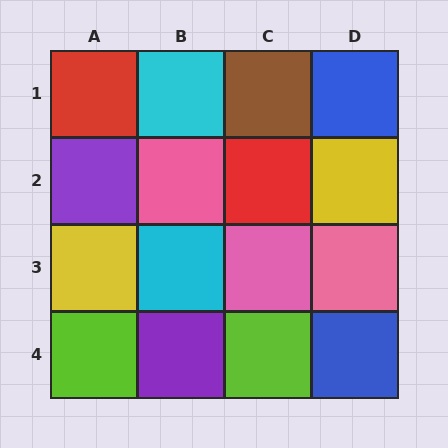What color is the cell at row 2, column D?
Yellow.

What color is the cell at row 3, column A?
Yellow.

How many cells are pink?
3 cells are pink.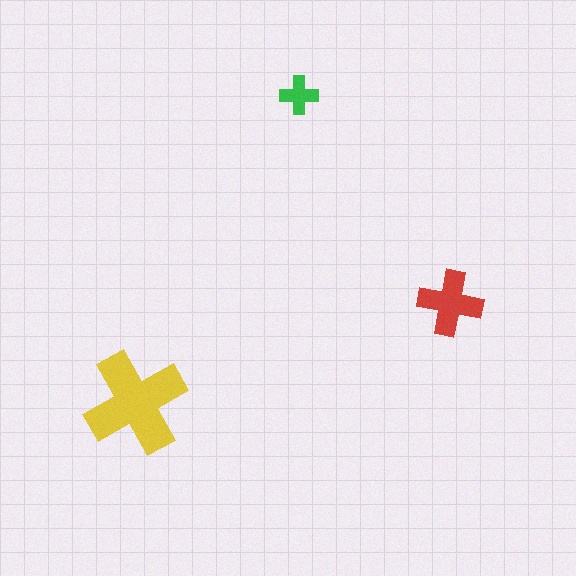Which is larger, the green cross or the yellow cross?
The yellow one.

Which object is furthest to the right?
The red cross is rightmost.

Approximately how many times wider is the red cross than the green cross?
About 1.5 times wider.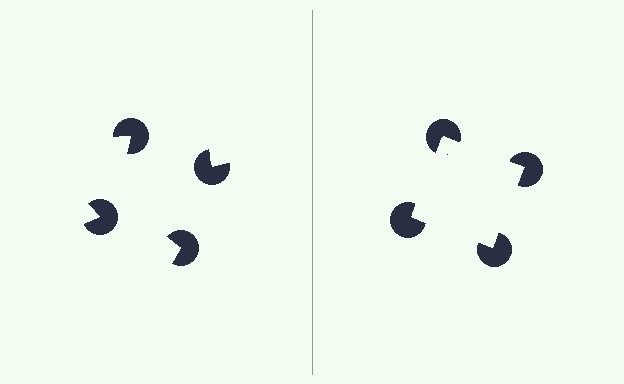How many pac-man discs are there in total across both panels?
8 — 4 on each side.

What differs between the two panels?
The pac-man discs are positioned identically on both sides; only the wedge orientations differ. On the right they align to a square; on the left they are misaligned.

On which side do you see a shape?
An illusory square appears on the right side. On the left side the wedge cuts are rotated, so no coherent shape forms.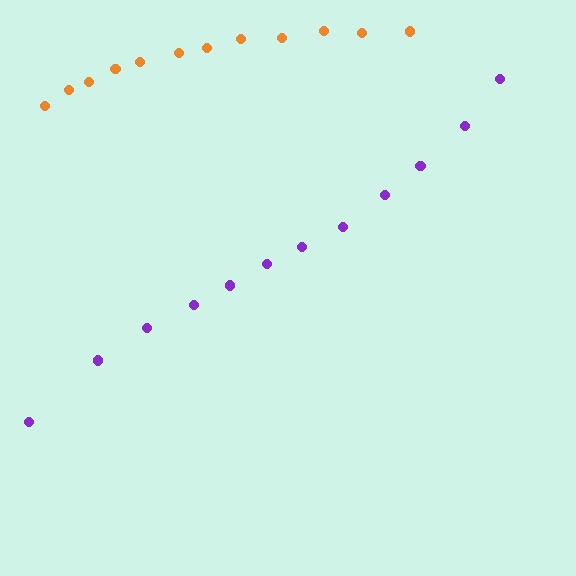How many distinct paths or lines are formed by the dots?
There are 2 distinct paths.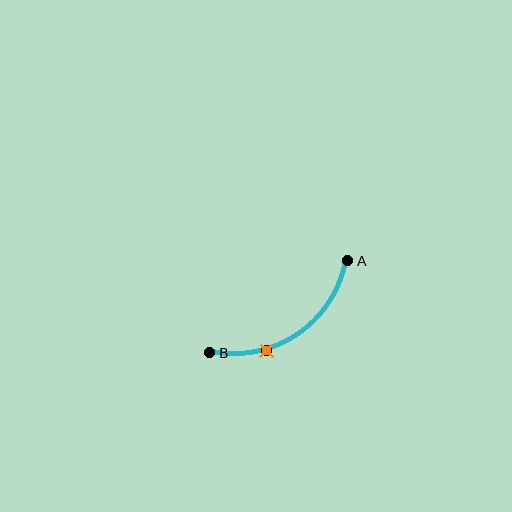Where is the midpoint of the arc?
The arc midpoint is the point on the curve farthest from the straight line joining A and B. It sits below that line.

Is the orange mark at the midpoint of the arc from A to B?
No. The orange mark lies on the arc but is closer to endpoint B. The arc midpoint would be at the point on the curve equidistant along the arc from both A and B.